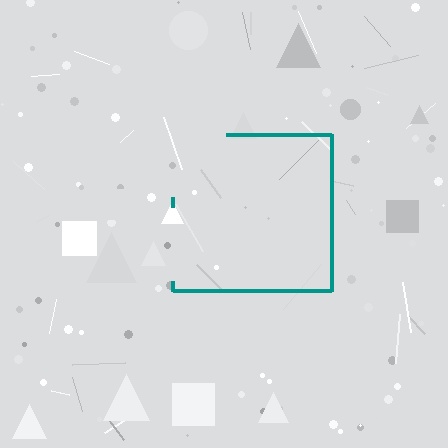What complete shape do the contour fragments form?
The contour fragments form a square.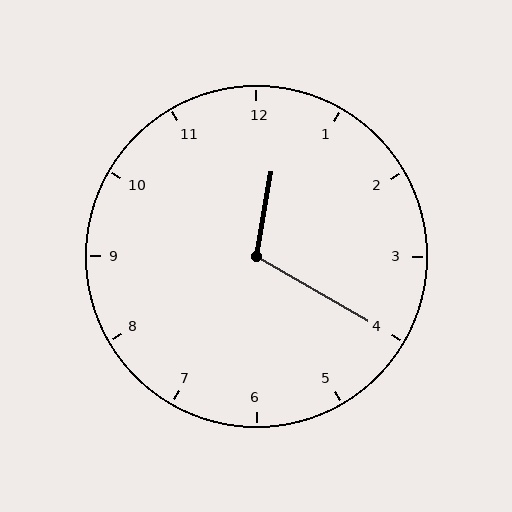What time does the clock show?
12:20.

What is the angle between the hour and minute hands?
Approximately 110 degrees.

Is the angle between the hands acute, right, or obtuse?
It is obtuse.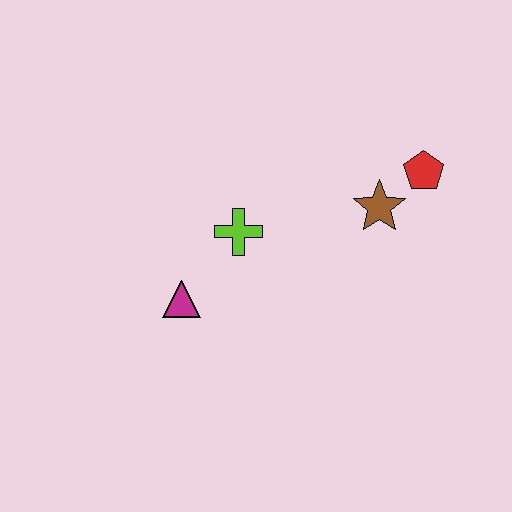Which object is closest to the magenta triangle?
The lime cross is closest to the magenta triangle.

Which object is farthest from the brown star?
The magenta triangle is farthest from the brown star.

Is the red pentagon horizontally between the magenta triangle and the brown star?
No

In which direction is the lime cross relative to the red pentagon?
The lime cross is to the left of the red pentagon.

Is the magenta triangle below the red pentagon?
Yes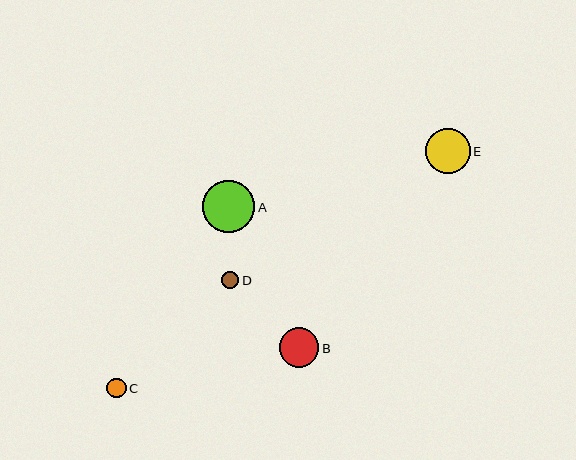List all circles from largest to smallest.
From largest to smallest: A, E, B, C, D.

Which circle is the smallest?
Circle D is the smallest with a size of approximately 18 pixels.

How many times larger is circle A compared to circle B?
Circle A is approximately 1.3 times the size of circle B.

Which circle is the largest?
Circle A is the largest with a size of approximately 52 pixels.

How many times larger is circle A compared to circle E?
Circle A is approximately 1.2 times the size of circle E.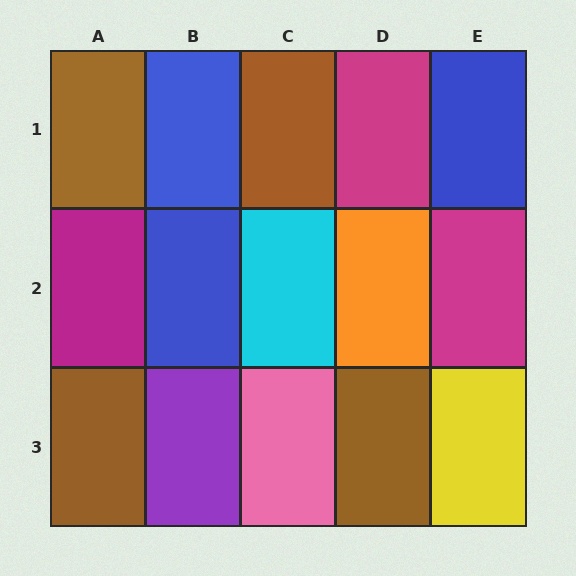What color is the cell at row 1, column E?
Blue.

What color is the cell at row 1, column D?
Magenta.